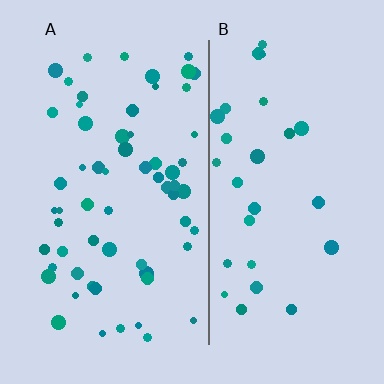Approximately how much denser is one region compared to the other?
Approximately 2.1× — region A over region B.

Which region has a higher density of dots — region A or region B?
A (the left).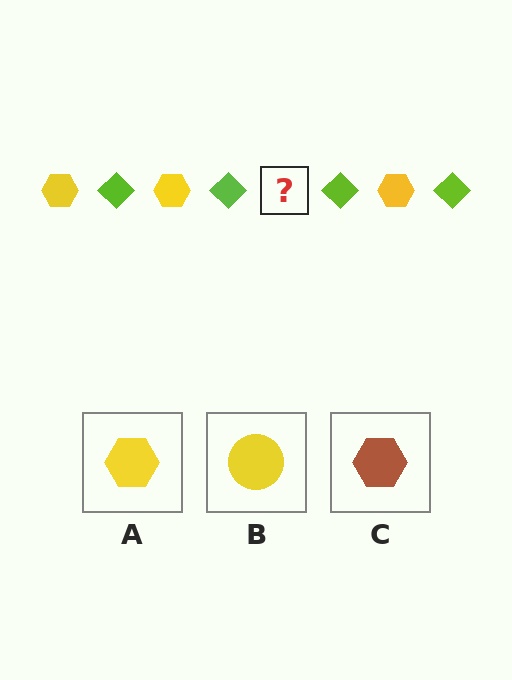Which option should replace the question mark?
Option A.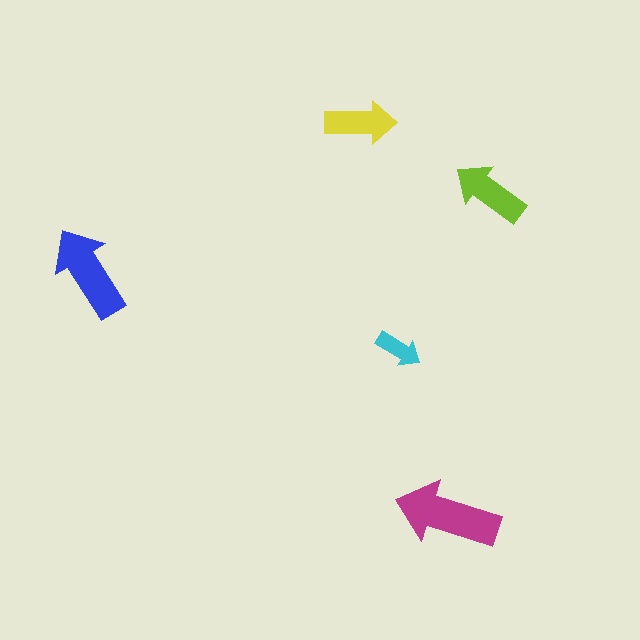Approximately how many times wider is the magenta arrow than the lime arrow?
About 1.5 times wider.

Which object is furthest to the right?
The lime arrow is rightmost.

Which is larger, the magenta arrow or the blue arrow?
The magenta one.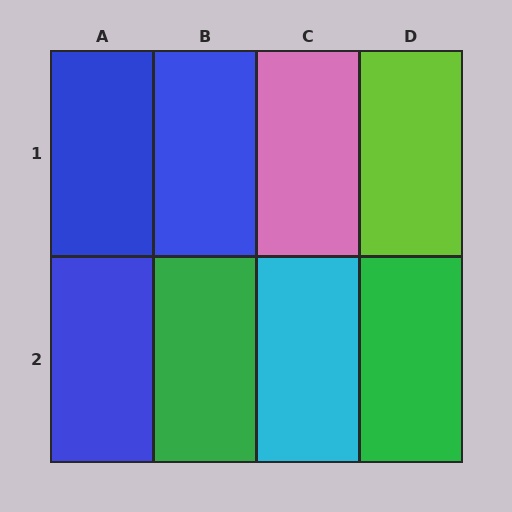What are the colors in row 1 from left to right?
Blue, blue, pink, lime.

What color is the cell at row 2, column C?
Cyan.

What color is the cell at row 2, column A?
Blue.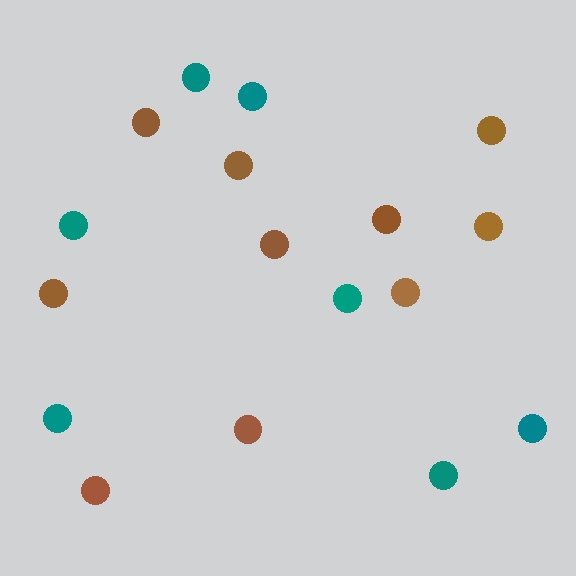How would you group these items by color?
There are 2 groups: one group of teal circles (7) and one group of brown circles (10).